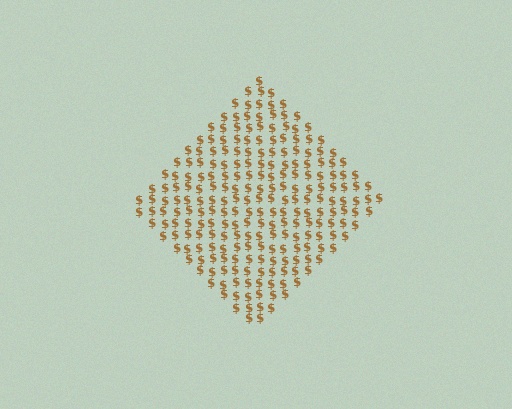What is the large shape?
The large shape is a diamond.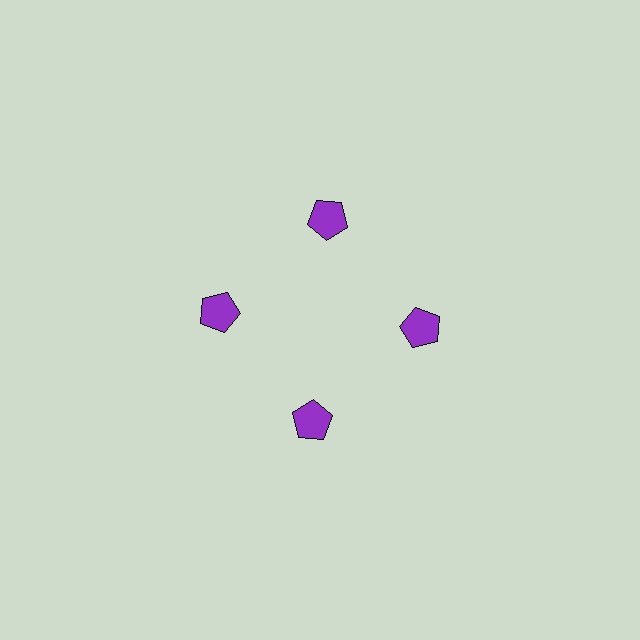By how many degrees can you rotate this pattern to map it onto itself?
The pattern maps onto itself every 90 degrees of rotation.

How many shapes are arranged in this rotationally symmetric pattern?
There are 4 shapes, arranged in 4 groups of 1.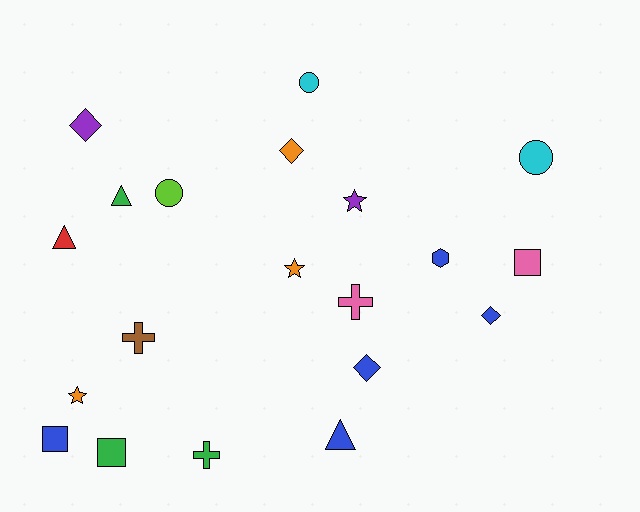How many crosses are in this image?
There are 3 crosses.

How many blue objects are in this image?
There are 5 blue objects.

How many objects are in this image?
There are 20 objects.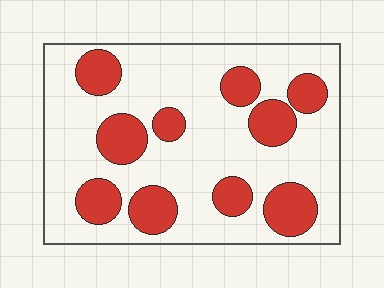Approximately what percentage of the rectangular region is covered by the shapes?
Approximately 30%.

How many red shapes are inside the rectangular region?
10.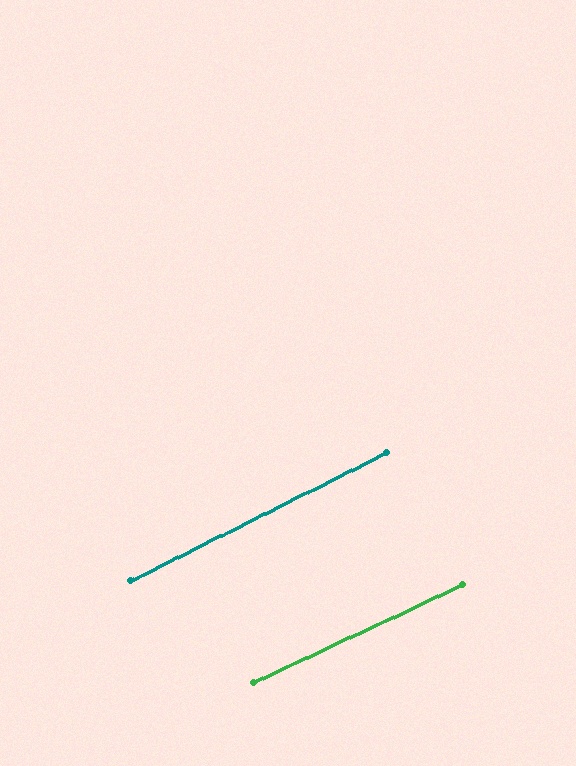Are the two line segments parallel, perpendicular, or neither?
Parallel — their directions differ by only 1.4°.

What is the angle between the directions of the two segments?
Approximately 1 degree.